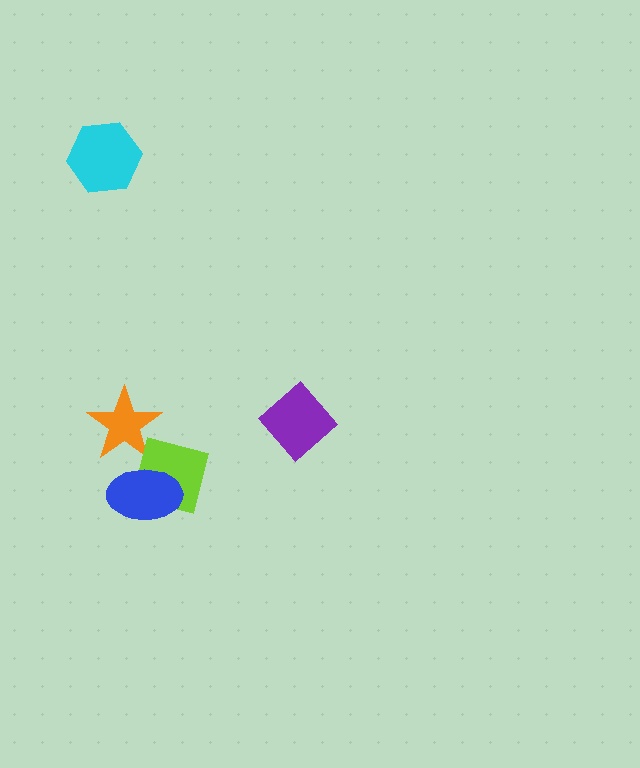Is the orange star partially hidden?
No, no other shape covers it.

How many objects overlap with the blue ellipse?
1 object overlaps with the blue ellipse.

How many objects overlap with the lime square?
1 object overlaps with the lime square.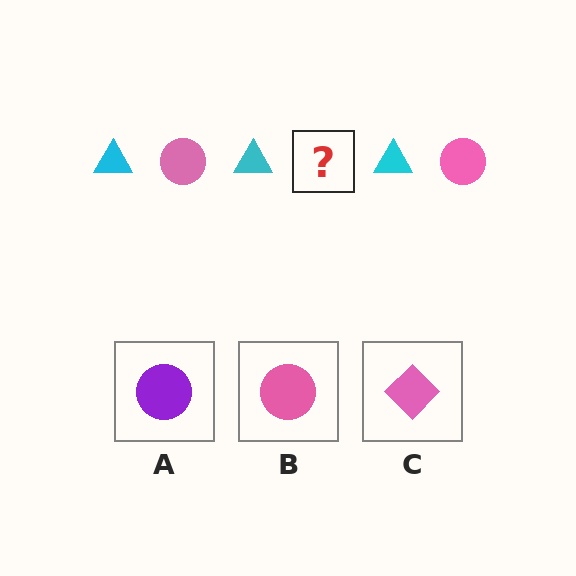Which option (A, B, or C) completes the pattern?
B.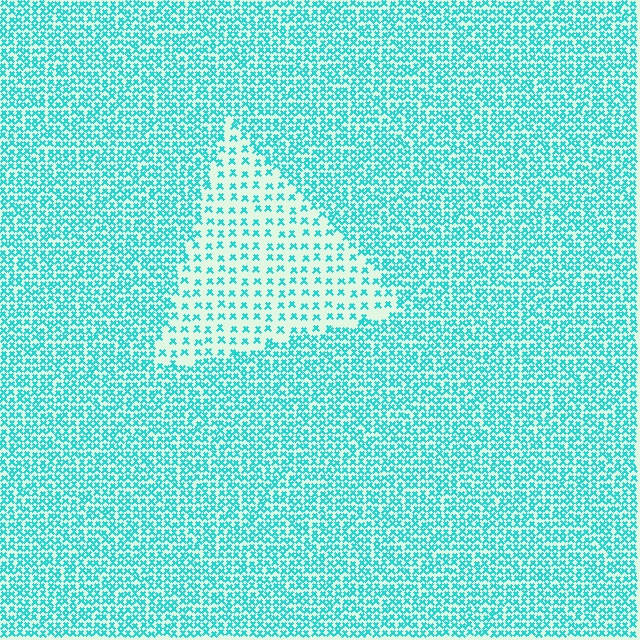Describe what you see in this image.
The image contains small cyan elements arranged at two different densities. A triangle-shaped region is visible where the elements are less densely packed than the surrounding area.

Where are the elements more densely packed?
The elements are more densely packed outside the triangle boundary.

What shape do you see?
I see a triangle.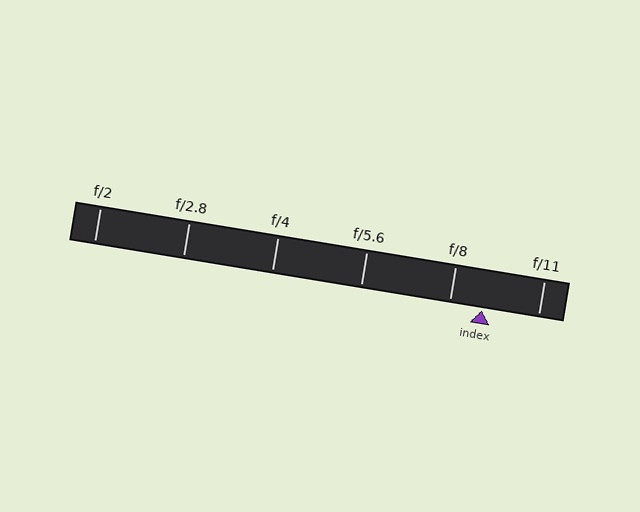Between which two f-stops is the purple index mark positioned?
The index mark is between f/8 and f/11.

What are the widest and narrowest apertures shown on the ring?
The widest aperture shown is f/2 and the narrowest is f/11.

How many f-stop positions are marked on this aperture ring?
There are 6 f-stop positions marked.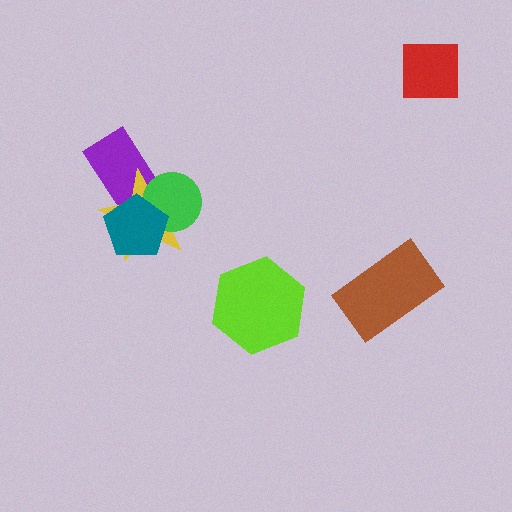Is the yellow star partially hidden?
Yes, it is partially covered by another shape.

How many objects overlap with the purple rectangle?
3 objects overlap with the purple rectangle.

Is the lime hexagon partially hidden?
No, no other shape covers it.